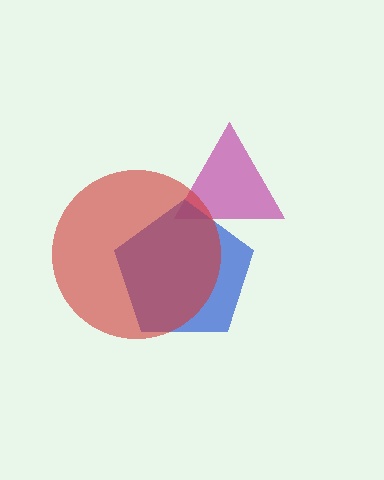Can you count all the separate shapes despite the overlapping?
Yes, there are 3 separate shapes.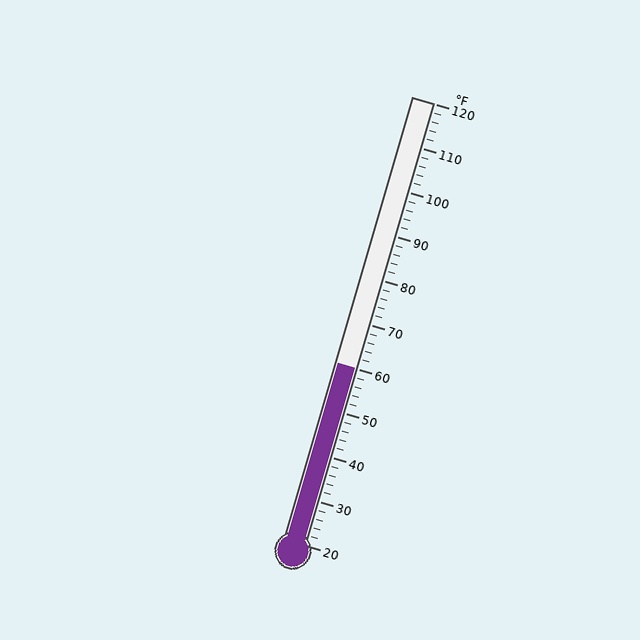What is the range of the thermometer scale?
The thermometer scale ranges from 20°F to 120°F.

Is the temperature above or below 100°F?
The temperature is below 100°F.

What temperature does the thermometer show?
The thermometer shows approximately 60°F.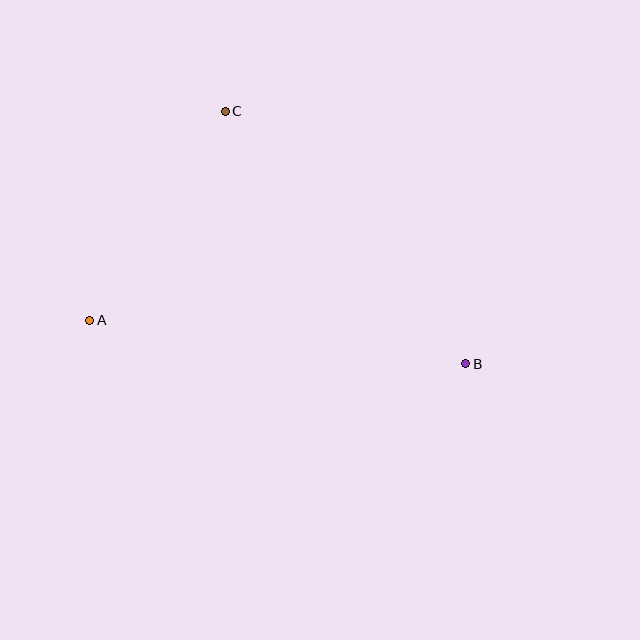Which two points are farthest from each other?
Points A and B are farthest from each other.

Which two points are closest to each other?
Points A and C are closest to each other.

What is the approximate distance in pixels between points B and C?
The distance between B and C is approximately 349 pixels.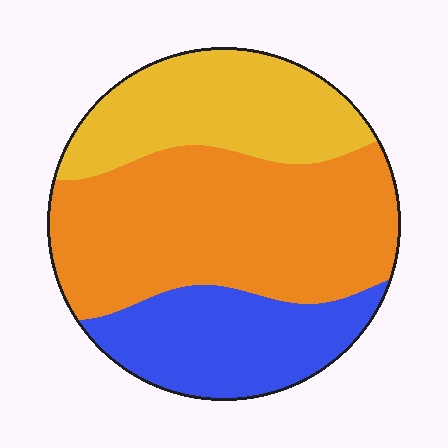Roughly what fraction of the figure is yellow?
Yellow covers about 25% of the figure.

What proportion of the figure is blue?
Blue takes up about one quarter (1/4) of the figure.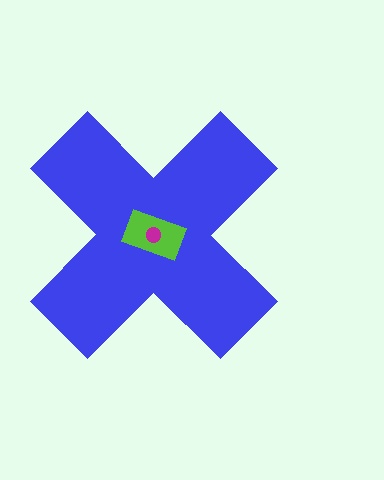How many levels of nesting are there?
3.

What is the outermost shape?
The blue cross.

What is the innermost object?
The magenta circle.